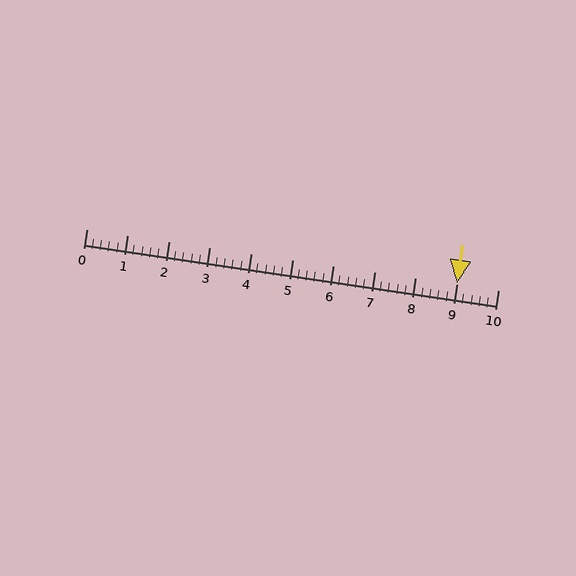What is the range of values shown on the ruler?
The ruler shows values from 0 to 10.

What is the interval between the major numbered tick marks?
The major tick marks are spaced 1 units apart.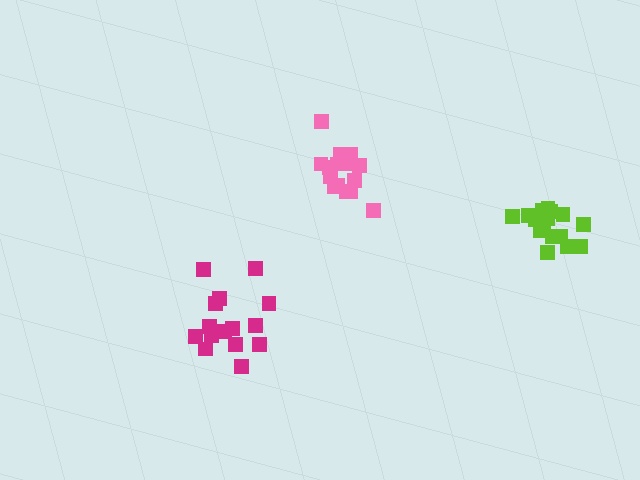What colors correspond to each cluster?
The clusters are colored: pink, lime, magenta.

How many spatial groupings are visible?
There are 3 spatial groupings.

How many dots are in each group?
Group 1: 15 dots, Group 2: 17 dots, Group 3: 15 dots (47 total).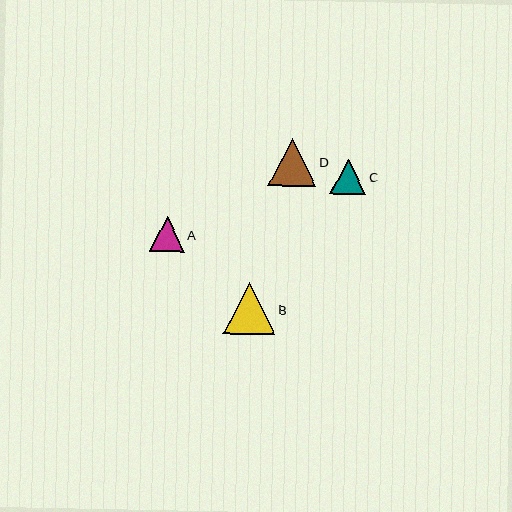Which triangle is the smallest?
Triangle A is the smallest with a size of approximately 35 pixels.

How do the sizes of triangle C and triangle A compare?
Triangle C and triangle A are approximately the same size.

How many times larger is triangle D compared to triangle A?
Triangle D is approximately 1.4 times the size of triangle A.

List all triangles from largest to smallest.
From largest to smallest: B, D, C, A.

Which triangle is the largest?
Triangle B is the largest with a size of approximately 52 pixels.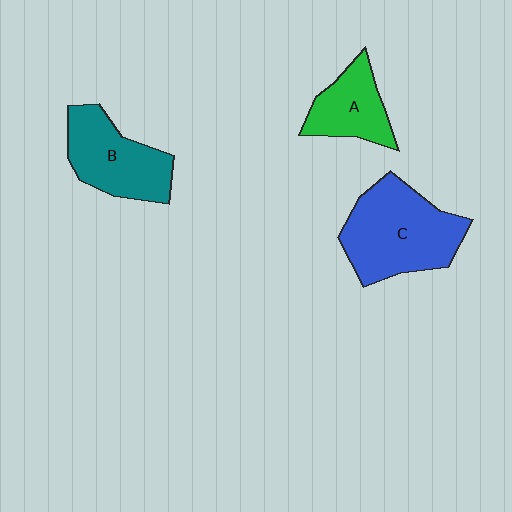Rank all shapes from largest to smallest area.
From largest to smallest: C (blue), B (teal), A (green).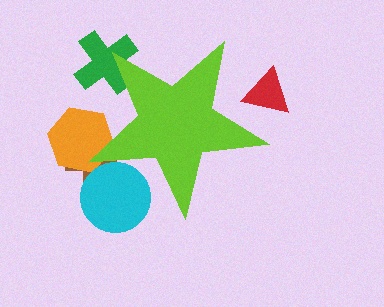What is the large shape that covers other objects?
A lime star.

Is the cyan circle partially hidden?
Yes, the cyan circle is partially hidden behind the lime star.